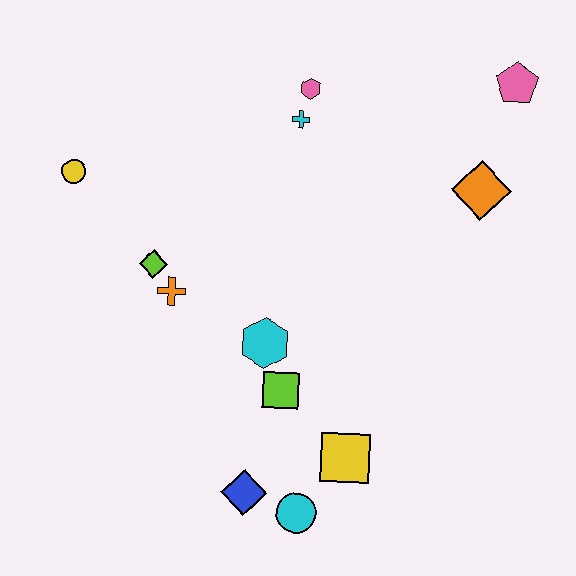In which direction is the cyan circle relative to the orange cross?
The cyan circle is below the orange cross.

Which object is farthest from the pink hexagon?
The cyan circle is farthest from the pink hexagon.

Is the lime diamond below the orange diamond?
Yes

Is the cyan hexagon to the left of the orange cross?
No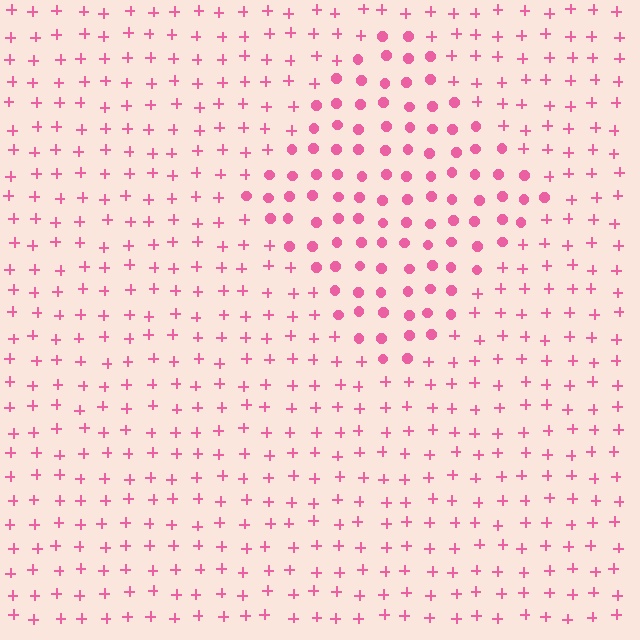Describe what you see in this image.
The image is filled with small pink elements arranged in a uniform grid. A diamond-shaped region contains circles, while the surrounding area contains plus signs. The boundary is defined purely by the change in element shape.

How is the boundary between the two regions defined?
The boundary is defined by a change in element shape: circles inside vs. plus signs outside. All elements share the same color and spacing.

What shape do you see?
I see a diamond.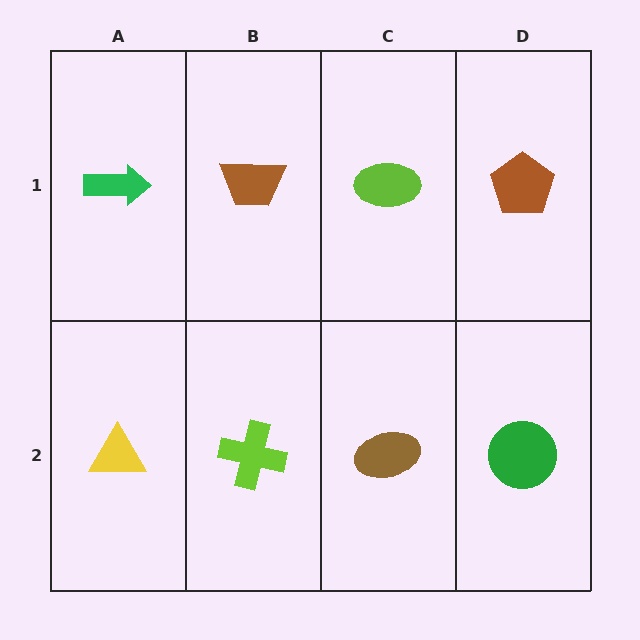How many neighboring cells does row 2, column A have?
2.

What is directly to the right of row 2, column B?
A brown ellipse.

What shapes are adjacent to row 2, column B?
A brown trapezoid (row 1, column B), a yellow triangle (row 2, column A), a brown ellipse (row 2, column C).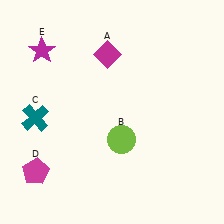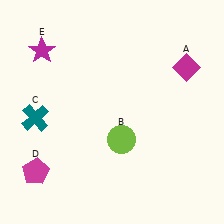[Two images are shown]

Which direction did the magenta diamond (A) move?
The magenta diamond (A) moved right.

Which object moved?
The magenta diamond (A) moved right.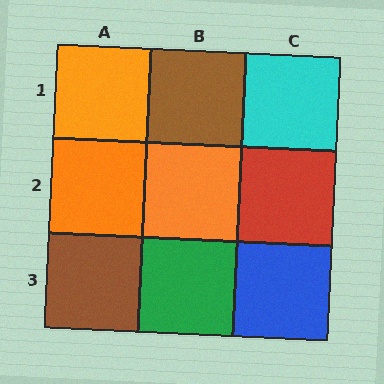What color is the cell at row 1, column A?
Orange.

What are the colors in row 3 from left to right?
Brown, green, blue.